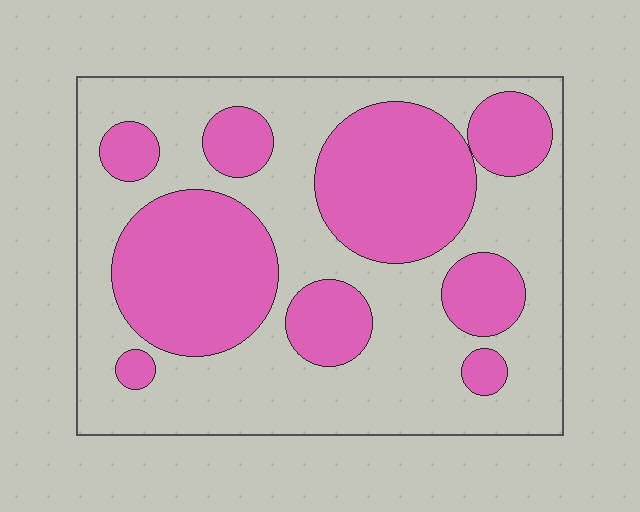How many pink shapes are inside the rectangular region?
9.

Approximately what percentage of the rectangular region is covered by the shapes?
Approximately 40%.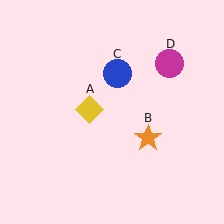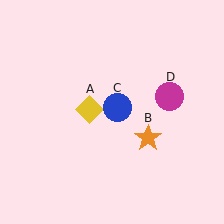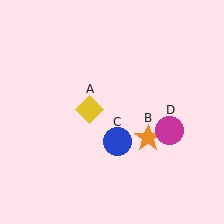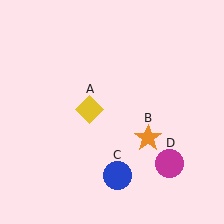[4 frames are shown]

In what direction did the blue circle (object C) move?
The blue circle (object C) moved down.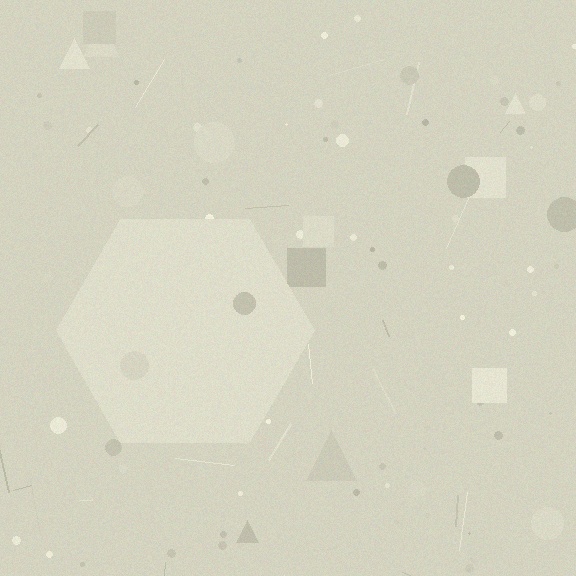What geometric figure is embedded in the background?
A hexagon is embedded in the background.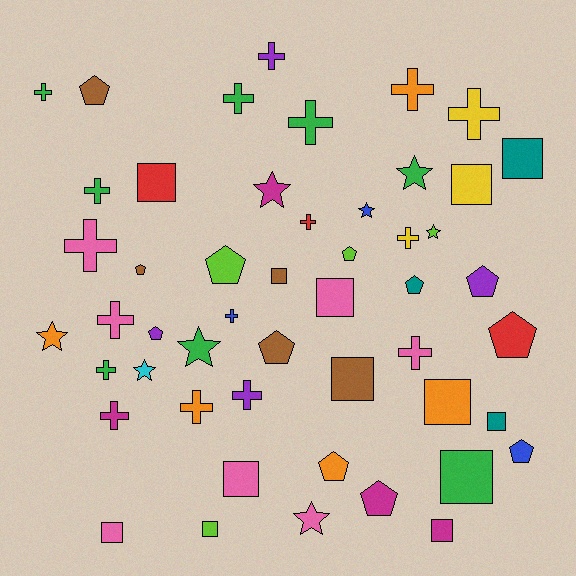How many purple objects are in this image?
There are 4 purple objects.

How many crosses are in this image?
There are 17 crosses.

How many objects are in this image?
There are 50 objects.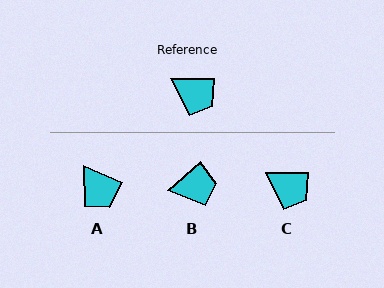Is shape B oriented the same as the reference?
No, it is off by about 41 degrees.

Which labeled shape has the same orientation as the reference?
C.